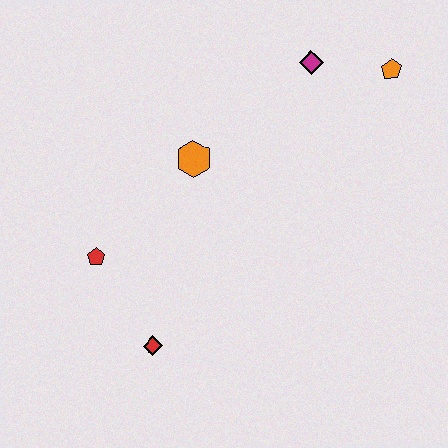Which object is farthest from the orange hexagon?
The orange pentagon is farthest from the orange hexagon.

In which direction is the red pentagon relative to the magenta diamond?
The red pentagon is to the left of the magenta diamond.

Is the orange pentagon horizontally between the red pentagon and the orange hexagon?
No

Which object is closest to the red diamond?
The red pentagon is closest to the red diamond.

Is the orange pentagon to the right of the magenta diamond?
Yes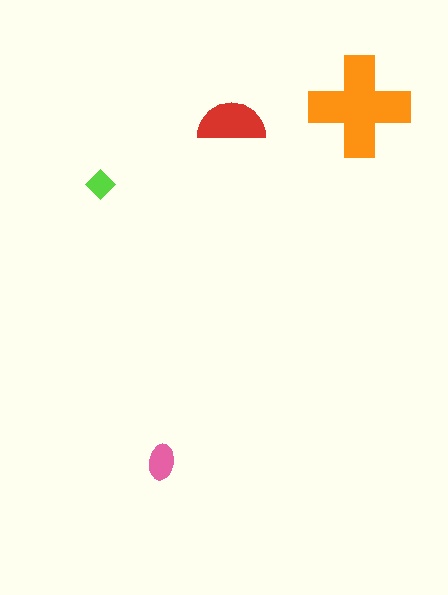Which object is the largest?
The orange cross.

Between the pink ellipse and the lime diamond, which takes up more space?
The pink ellipse.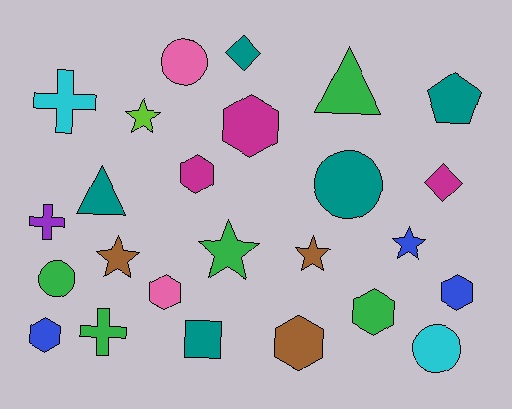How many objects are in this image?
There are 25 objects.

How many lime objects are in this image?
There is 1 lime object.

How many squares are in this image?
There is 1 square.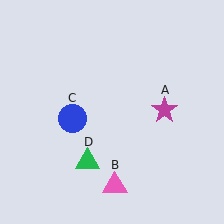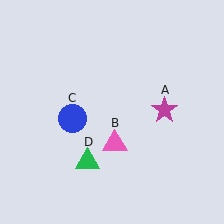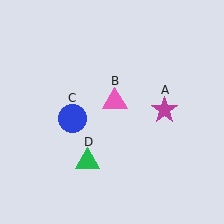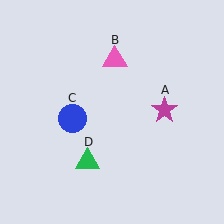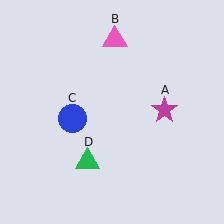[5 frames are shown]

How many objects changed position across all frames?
1 object changed position: pink triangle (object B).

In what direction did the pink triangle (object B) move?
The pink triangle (object B) moved up.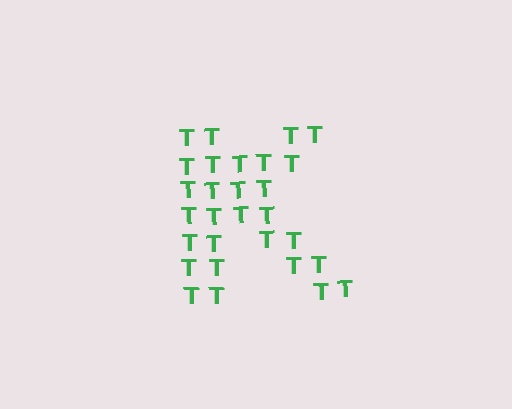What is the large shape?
The large shape is the letter K.